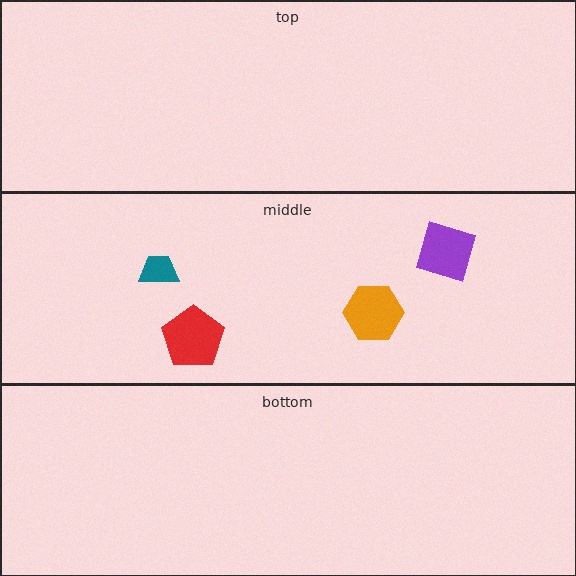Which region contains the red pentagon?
The middle region.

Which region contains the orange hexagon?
The middle region.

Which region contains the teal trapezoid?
The middle region.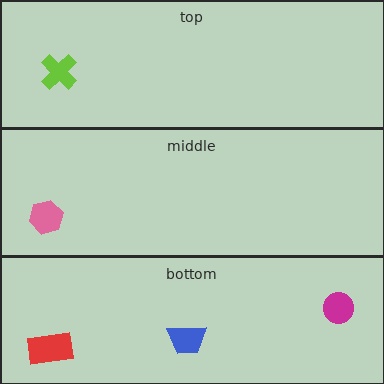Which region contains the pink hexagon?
The middle region.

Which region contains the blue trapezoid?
The bottom region.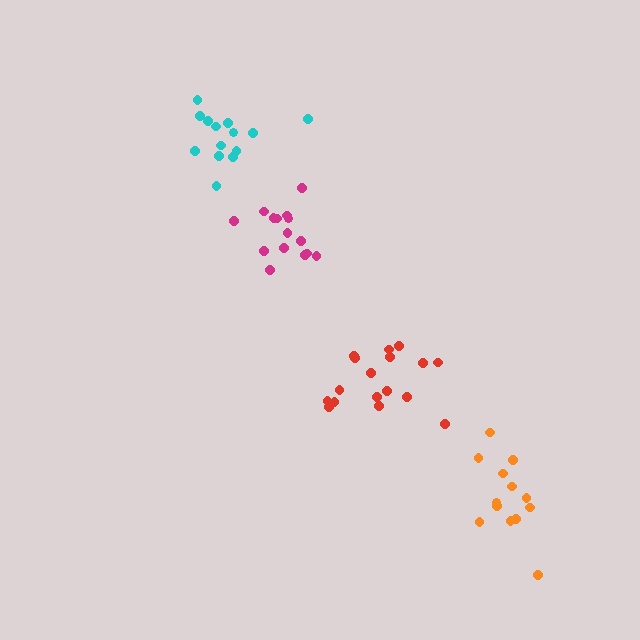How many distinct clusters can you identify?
There are 4 distinct clusters.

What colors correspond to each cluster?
The clusters are colored: cyan, red, orange, magenta.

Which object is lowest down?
The orange cluster is bottommost.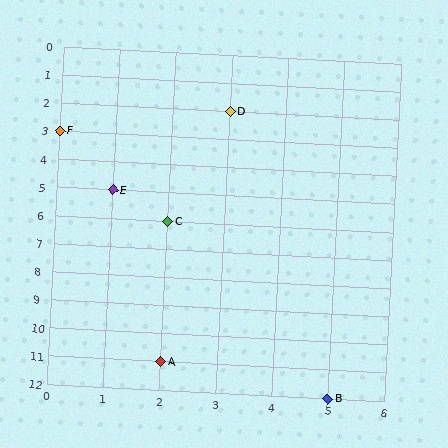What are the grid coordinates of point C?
Point C is at grid coordinates (2, 6).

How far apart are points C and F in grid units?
Points C and F are 2 columns and 3 rows apart (about 3.6 grid units diagonally).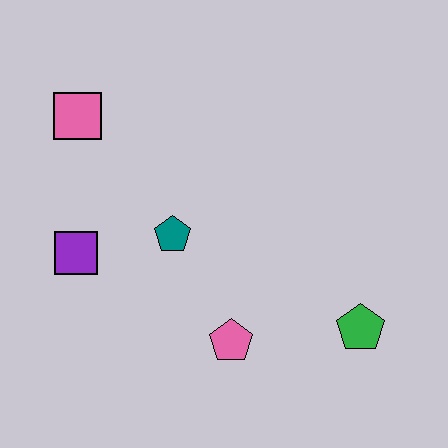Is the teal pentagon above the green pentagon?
Yes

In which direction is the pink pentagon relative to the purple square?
The pink pentagon is to the right of the purple square.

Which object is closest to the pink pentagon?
The teal pentagon is closest to the pink pentagon.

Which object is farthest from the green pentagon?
The pink square is farthest from the green pentagon.